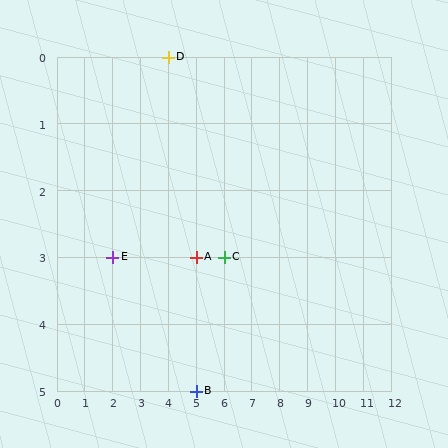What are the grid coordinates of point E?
Point E is at grid coordinates (2, 3).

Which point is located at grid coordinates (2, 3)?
Point E is at (2, 3).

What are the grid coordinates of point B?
Point B is at grid coordinates (5, 5).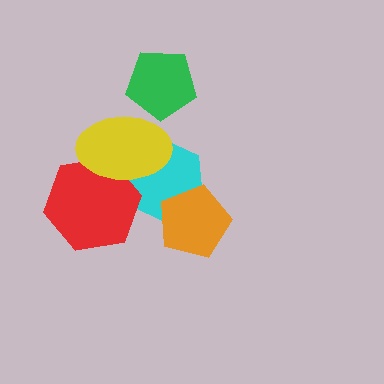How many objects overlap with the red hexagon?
2 objects overlap with the red hexagon.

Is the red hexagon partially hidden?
Yes, it is partially covered by another shape.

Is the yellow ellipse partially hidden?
No, no other shape covers it.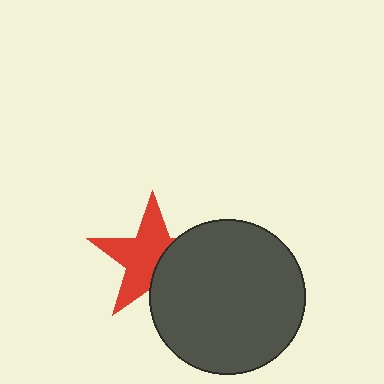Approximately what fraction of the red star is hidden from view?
Roughly 38% of the red star is hidden behind the dark gray circle.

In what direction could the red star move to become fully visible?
The red star could move left. That would shift it out from behind the dark gray circle entirely.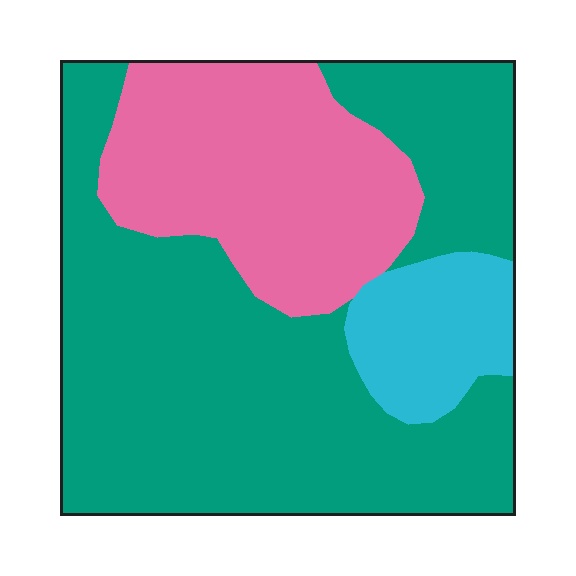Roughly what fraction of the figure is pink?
Pink takes up about one quarter (1/4) of the figure.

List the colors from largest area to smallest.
From largest to smallest: teal, pink, cyan.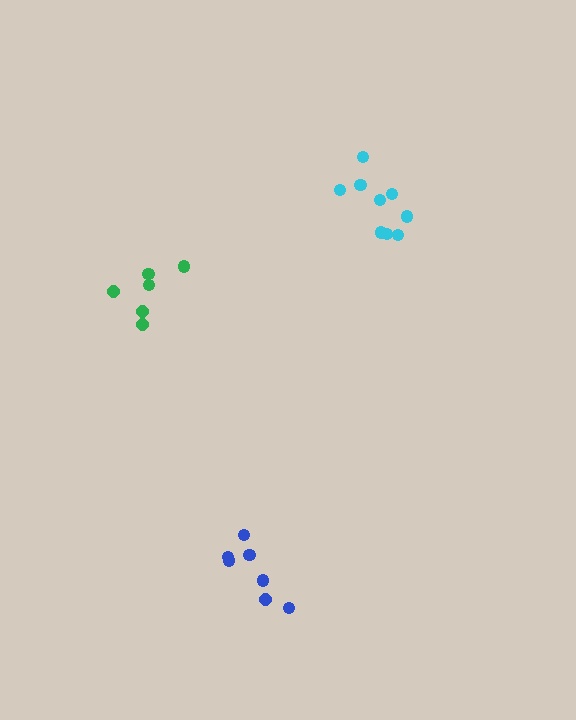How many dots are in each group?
Group 1: 6 dots, Group 2: 7 dots, Group 3: 9 dots (22 total).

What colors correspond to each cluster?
The clusters are colored: green, blue, cyan.